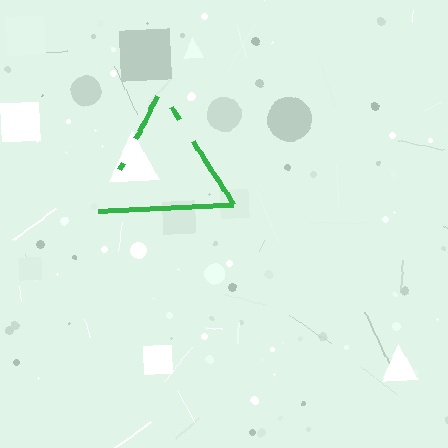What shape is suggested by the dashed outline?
The dashed outline suggests a triangle.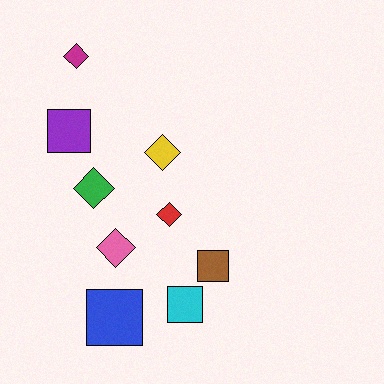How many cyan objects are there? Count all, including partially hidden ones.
There is 1 cyan object.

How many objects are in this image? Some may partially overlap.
There are 9 objects.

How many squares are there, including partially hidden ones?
There are 4 squares.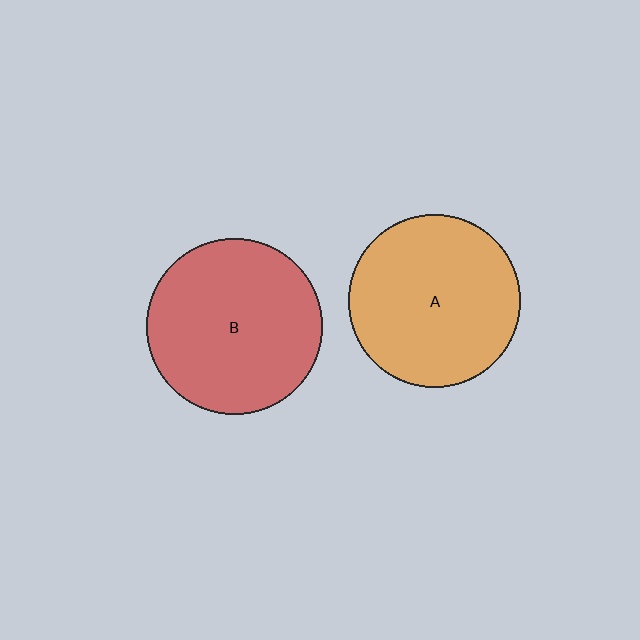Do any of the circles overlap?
No, none of the circles overlap.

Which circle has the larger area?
Circle B (red).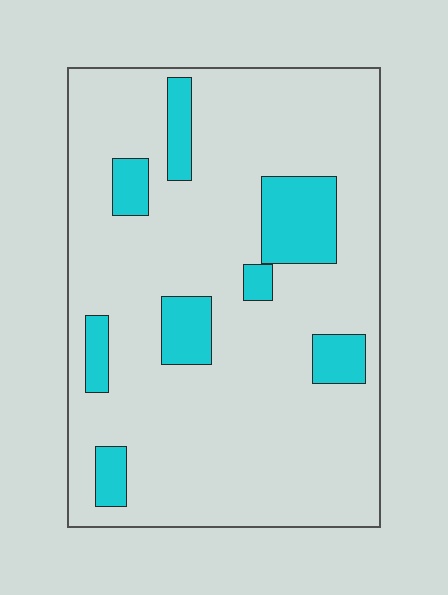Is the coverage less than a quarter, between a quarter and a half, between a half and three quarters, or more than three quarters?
Less than a quarter.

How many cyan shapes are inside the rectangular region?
8.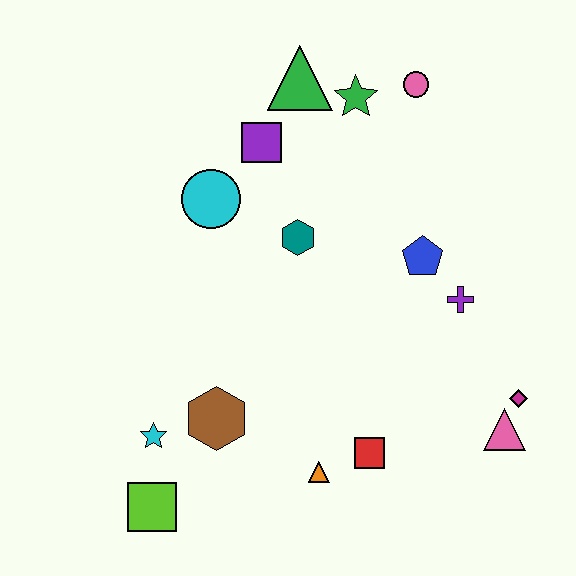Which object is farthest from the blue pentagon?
The lime square is farthest from the blue pentagon.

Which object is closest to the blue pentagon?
The purple cross is closest to the blue pentagon.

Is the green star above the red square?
Yes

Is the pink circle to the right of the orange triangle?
Yes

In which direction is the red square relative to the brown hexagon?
The red square is to the right of the brown hexagon.